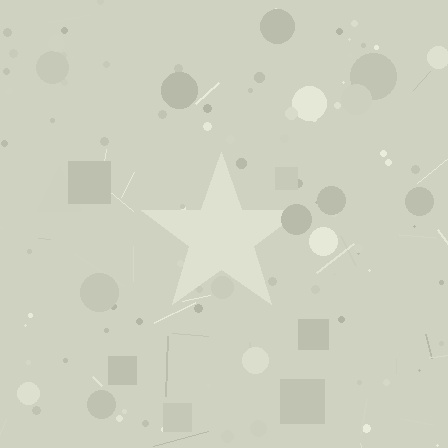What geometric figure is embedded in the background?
A star is embedded in the background.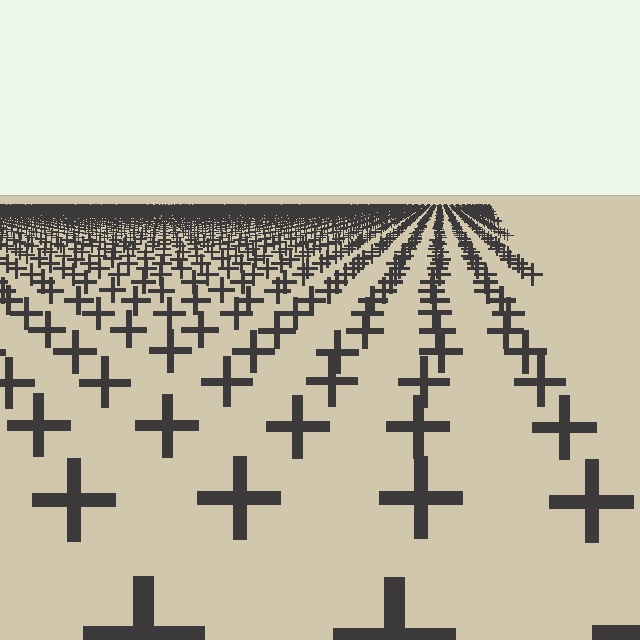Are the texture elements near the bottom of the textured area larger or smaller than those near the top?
Larger. Near the bottom, elements are closer to the viewer and appear at a bigger on-screen size.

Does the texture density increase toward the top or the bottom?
Density increases toward the top.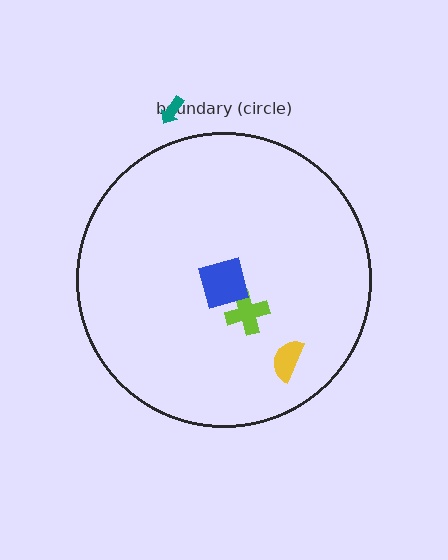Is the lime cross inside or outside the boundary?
Inside.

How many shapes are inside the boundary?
4 inside, 1 outside.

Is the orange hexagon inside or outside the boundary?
Inside.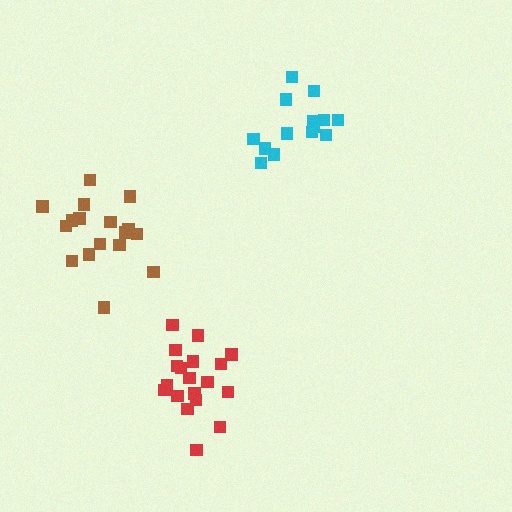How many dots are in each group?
Group 1: 14 dots, Group 2: 19 dots, Group 3: 17 dots (50 total).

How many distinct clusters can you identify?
There are 3 distinct clusters.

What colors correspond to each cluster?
The clusters are colored: cyan, red, brown.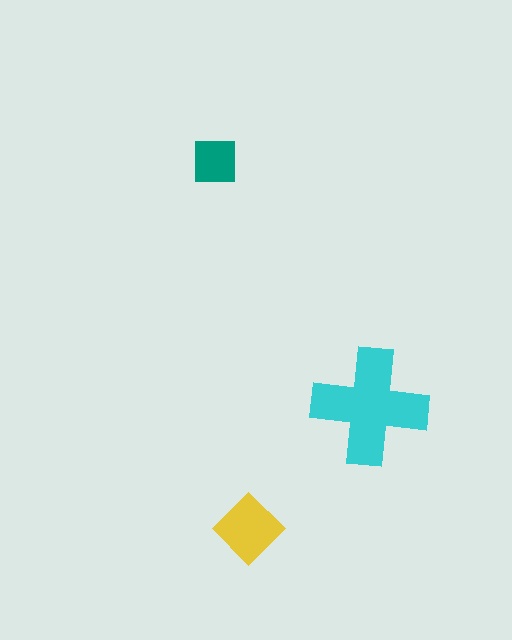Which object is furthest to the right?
The cyan cross is rightmost.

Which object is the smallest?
The teal square.